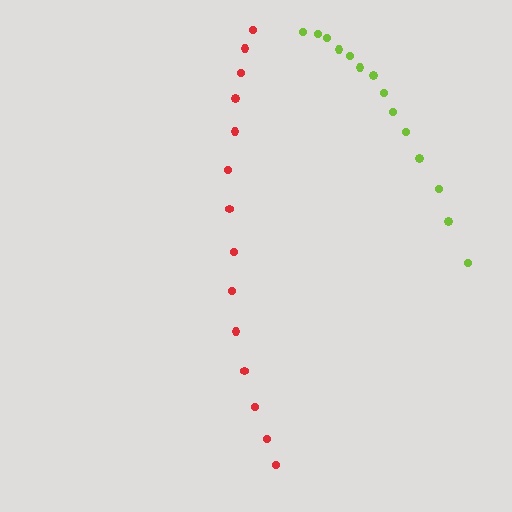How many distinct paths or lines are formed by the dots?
There are 2 distinct paths.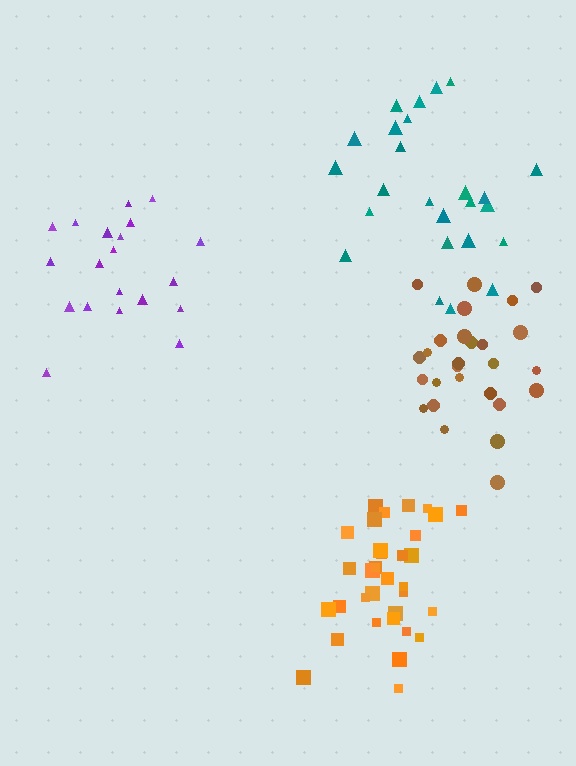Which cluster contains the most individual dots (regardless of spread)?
Orange (34).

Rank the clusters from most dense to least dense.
brown, orange, purple, teal.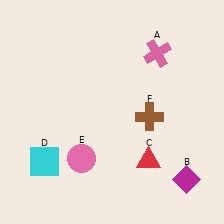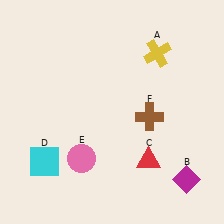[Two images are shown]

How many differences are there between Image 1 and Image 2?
There is 1 difference between the two images.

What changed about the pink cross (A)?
In Image 1, A is pink. In Image 2, it changed to yellow.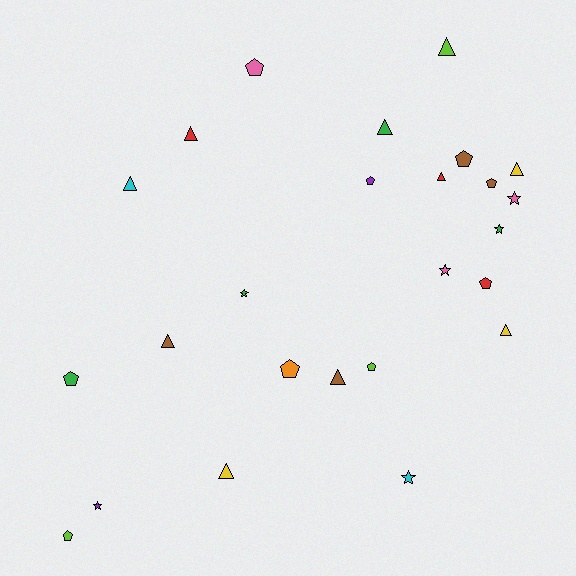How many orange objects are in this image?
There is 1 orange object.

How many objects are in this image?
There are 25 objects.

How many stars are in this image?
There are 6 stars.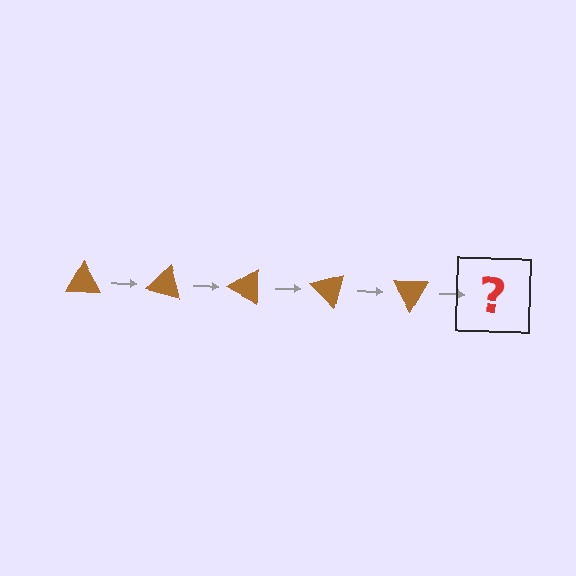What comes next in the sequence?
The next element should be a brown triangle rotated 75 degrees.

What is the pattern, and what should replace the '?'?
The pattern is that the triangle rotates 15 degrees each step. The '?' should be a brown triangle rotated 75 degrees.